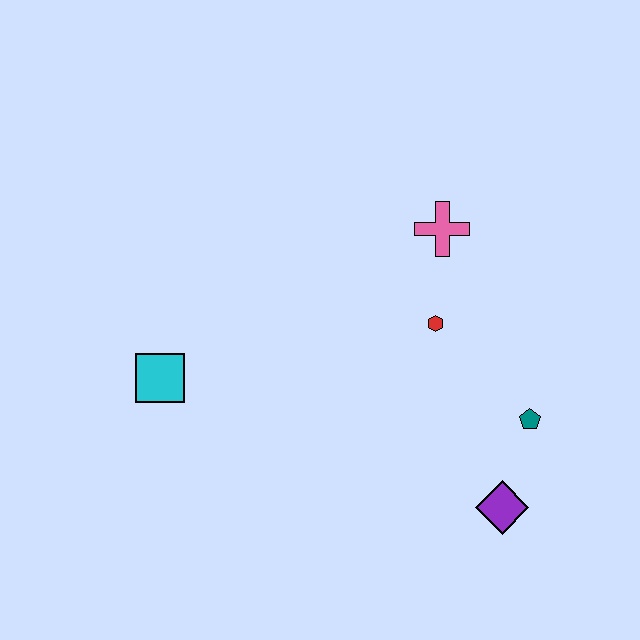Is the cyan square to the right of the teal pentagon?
No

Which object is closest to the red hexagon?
The pink cross is closest to the red hexagon.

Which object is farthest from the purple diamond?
The cyan square is farthest from the purple diamond.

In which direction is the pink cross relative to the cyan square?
The pink cross is to the right of the cyan square.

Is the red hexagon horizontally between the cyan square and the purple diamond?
Yes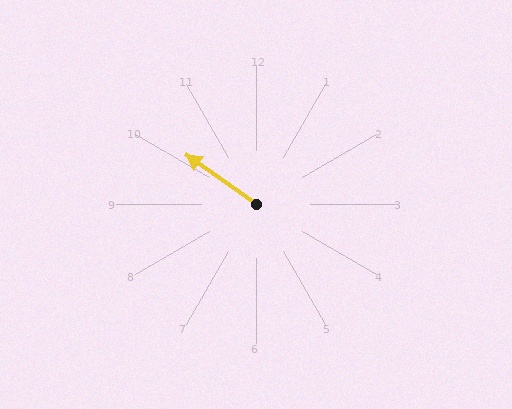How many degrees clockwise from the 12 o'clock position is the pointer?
Approximately 305 degrees.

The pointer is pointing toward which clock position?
Roughly 10 o'clock.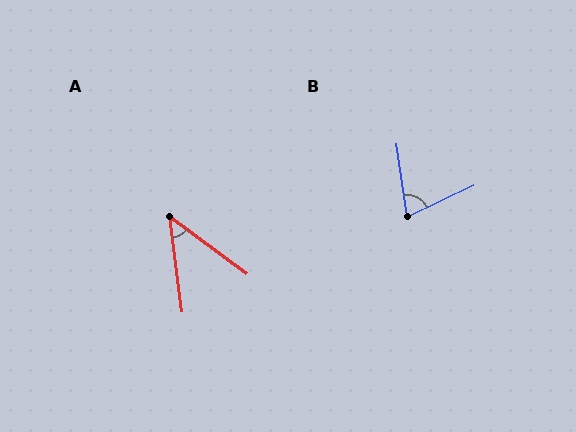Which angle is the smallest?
A, at approximately 46 degrees.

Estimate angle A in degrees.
Approximately 46 degrees.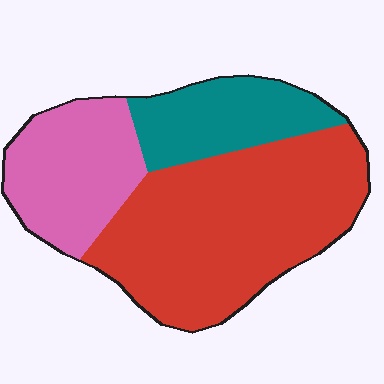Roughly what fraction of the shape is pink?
Pink covers 25% of the shape.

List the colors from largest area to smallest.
From largest to smallest: red, pink, teal.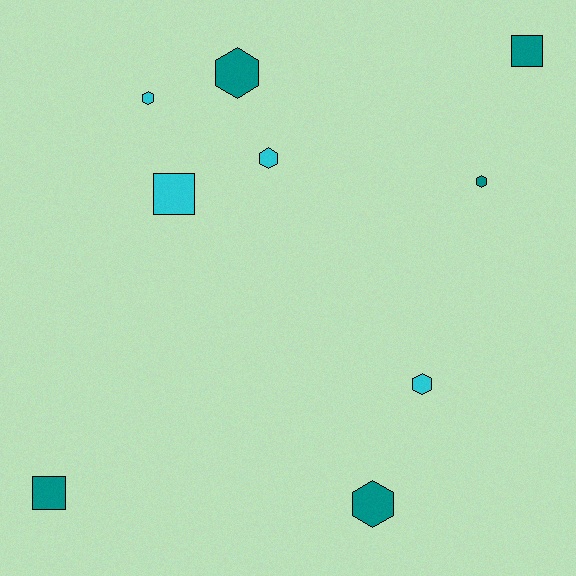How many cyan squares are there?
There is 1 cyan square.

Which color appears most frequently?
Teal, with 5 objects.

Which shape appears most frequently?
Hexagon, with 6 objects.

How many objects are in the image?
There are 9 objects.